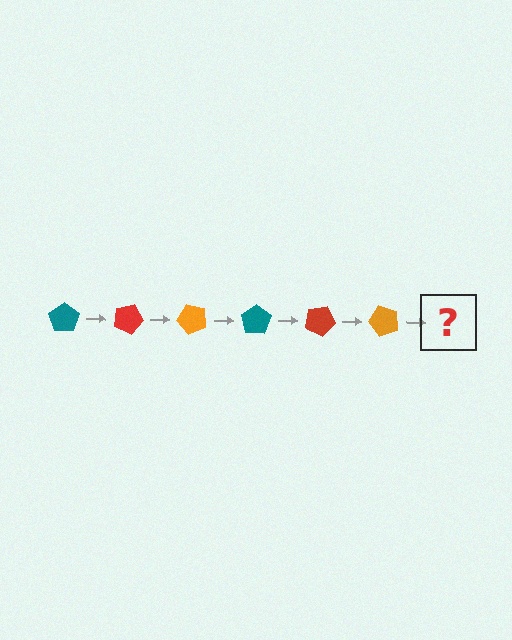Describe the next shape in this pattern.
It should be a teal pentagon, rotated 150 degrees from the start.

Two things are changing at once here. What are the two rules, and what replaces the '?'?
The two rules are that it rotates 25 degrees each step and the color cycles through teal, red, and orange. The '?' should be a teal pentagon, rotated 150 degrees from the start.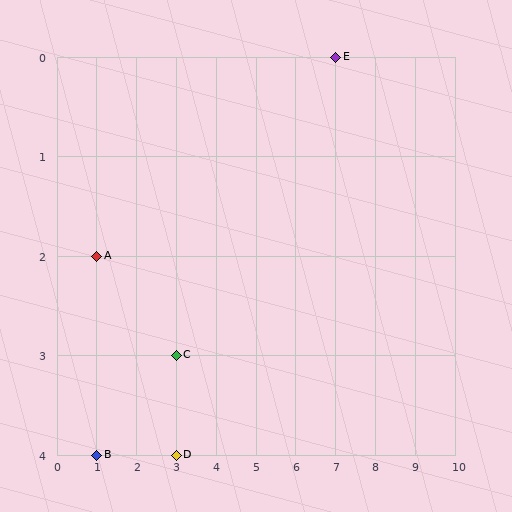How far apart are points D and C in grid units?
Points D and C are 1 row apart.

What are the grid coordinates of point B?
Point B is at grid coordinates (1, 4).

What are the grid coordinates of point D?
Point D is at grid coordinates (3, 4).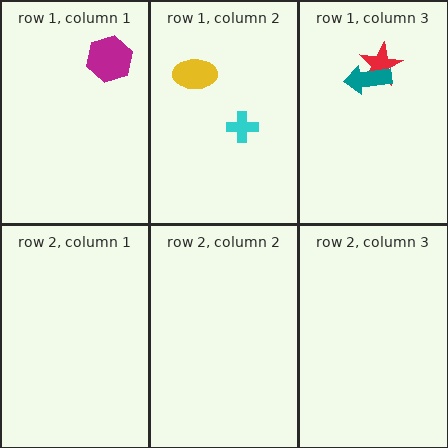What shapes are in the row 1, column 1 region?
The magenta hexagon.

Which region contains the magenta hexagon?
The row 1, column 1 region.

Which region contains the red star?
The row 1, column 3 region.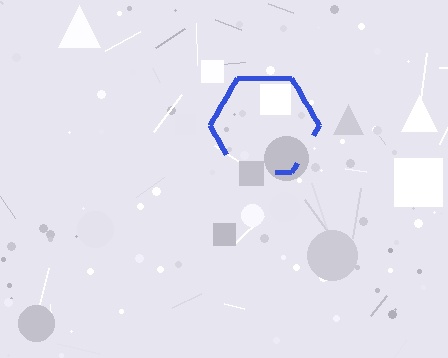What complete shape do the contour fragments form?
The contour fragments form a hexagon.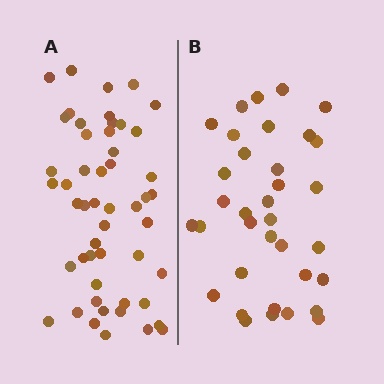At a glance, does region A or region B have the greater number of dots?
Region A (the left region) has more dots.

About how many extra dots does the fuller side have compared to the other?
Region A has approximately 15 more dots than region B.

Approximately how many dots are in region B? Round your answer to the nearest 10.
About 40 dots. (The exact count is 35, which rounds to 40.)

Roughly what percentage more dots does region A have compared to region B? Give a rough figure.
About 45% more.